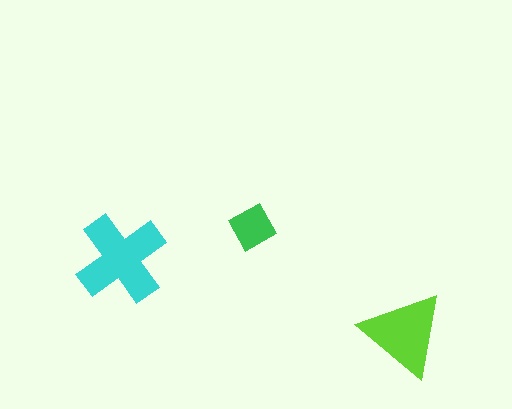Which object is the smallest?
The green diamond.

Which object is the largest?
The cyan cross.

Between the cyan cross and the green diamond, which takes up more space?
The cyan cross.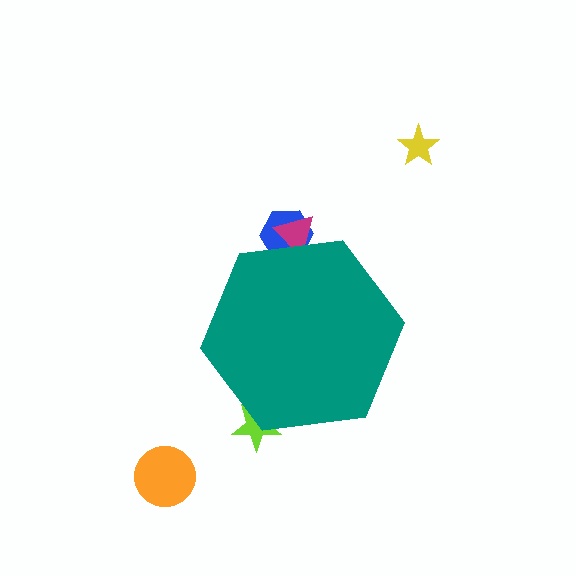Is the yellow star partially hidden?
No, the yellow star is fully visible.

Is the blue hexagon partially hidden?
Yes, the blue hexagon is partially hidden behind the teal hexagon.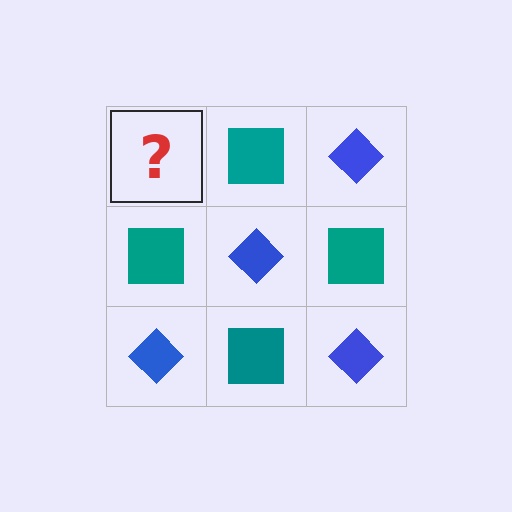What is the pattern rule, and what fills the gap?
The rule is that it alternates blue diamond and teal square in a checkerboard pattern. The gap should be filled with a blue diamond.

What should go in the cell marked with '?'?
The missing cell should contain a blue diamond.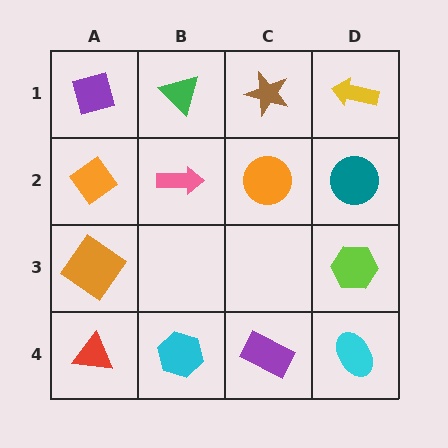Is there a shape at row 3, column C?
No, that cell is empty.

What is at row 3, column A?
An orange diamond.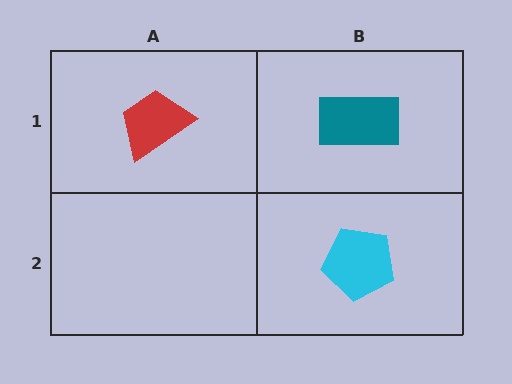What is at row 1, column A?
A red trapezoid.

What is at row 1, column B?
A teal rectangle.